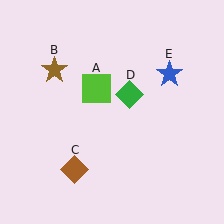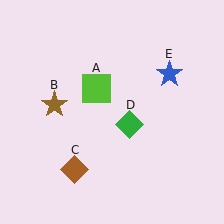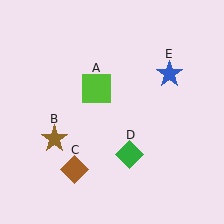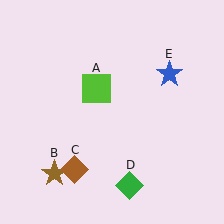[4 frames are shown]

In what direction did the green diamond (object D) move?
The green diamond (object D) moved down.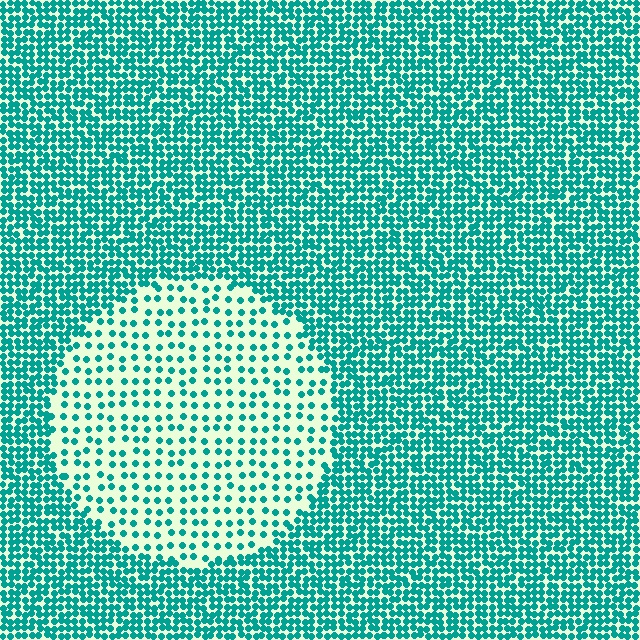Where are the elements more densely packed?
The elements are more densely packed outside the circle boundary.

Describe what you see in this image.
The image contains small teal elements arranged at two different densities. A circle-shaped region is visible where the elements are less densely packed than the surrounding area.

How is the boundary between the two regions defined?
The boundary is defined by a change in element density (approximately 2.7x ratio). All elements are the same color, size, and shape.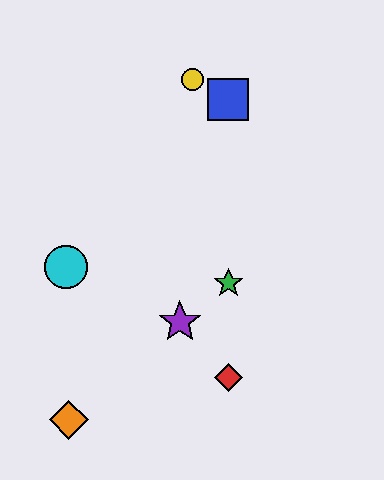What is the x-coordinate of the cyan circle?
The cyan circle is at x≈66.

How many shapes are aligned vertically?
3 shapes (the red diamond, the blue square, the green star) are aligned vertically.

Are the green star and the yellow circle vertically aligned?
No, the green star is at x≈228 and the yellow circle is at x≈193.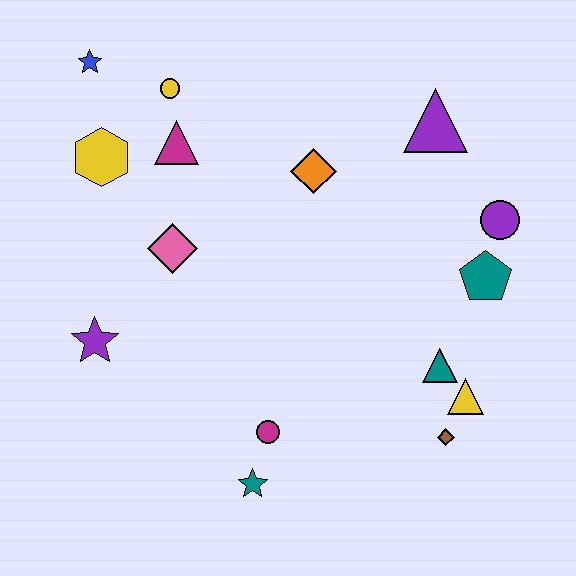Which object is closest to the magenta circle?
The teal star is closest to the magenta circle.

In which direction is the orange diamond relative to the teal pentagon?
The orange diamond is to the left of the teal pentagon.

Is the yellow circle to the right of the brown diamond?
No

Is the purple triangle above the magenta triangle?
Yes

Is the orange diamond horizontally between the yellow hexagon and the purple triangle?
Yes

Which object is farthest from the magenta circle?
The blue star is farthest from the magenta circle.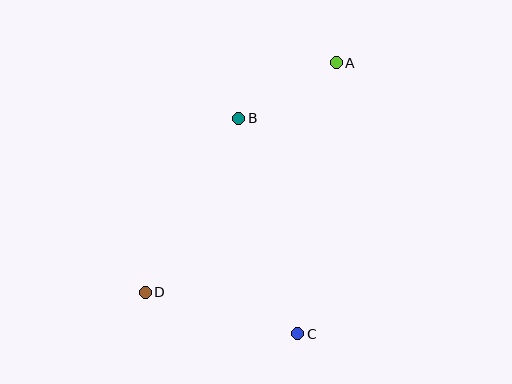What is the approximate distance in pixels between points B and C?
The distance between B and C is approximately 224 pixels.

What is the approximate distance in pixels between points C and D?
The distance between C and D is approximately 158 pixels.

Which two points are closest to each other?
Points A and B are closest to each other.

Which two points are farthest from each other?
Points A and D are farthest from each other.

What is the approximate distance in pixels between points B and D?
The distance between B and D is approximately 198 pixels.